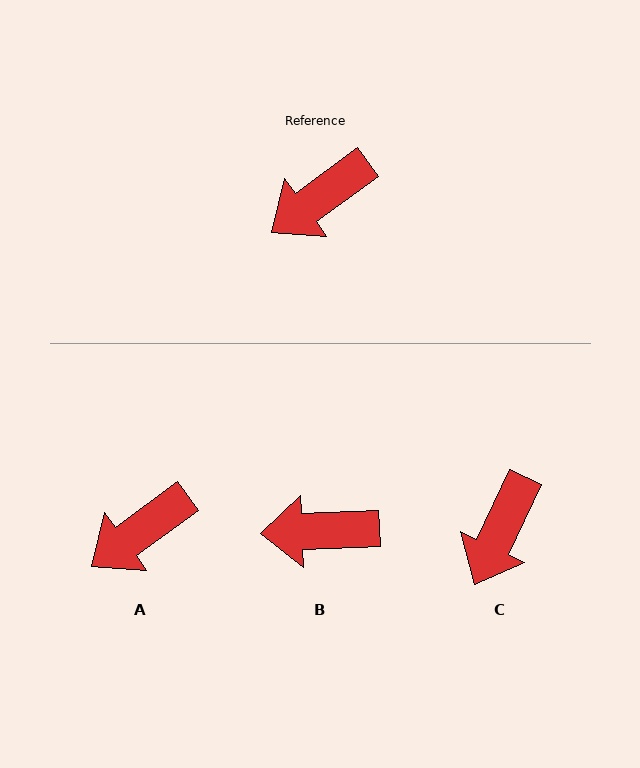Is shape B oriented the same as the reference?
No, it is off by about 34 degrees.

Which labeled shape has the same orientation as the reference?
A.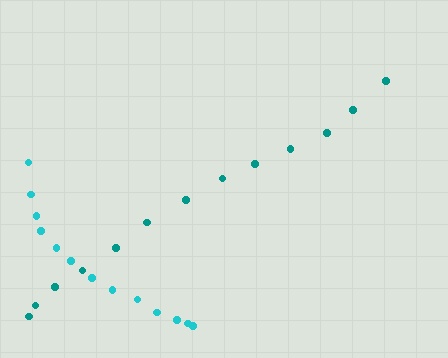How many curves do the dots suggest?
There are 2 distinct paths.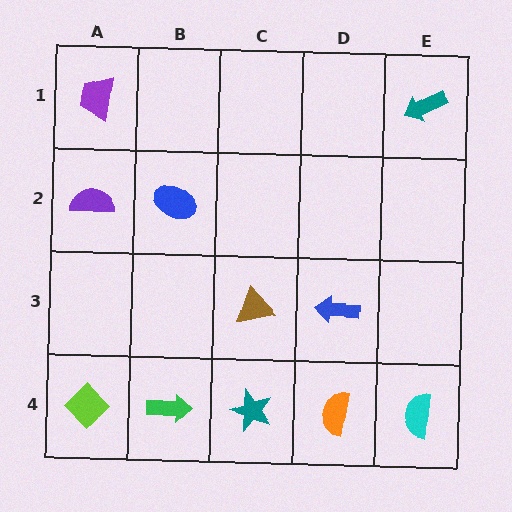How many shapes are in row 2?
2 shapes.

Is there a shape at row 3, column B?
No, that cell is empty.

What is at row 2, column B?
A blue ellipse.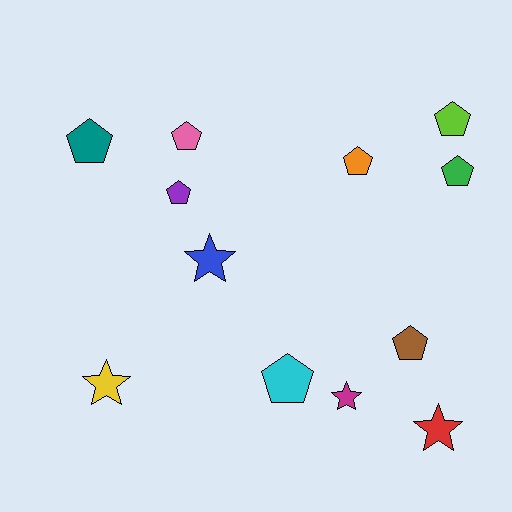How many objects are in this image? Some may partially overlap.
There are 12 objects.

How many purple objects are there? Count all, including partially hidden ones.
There is 1 purple object.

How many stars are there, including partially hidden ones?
There are 4 stars.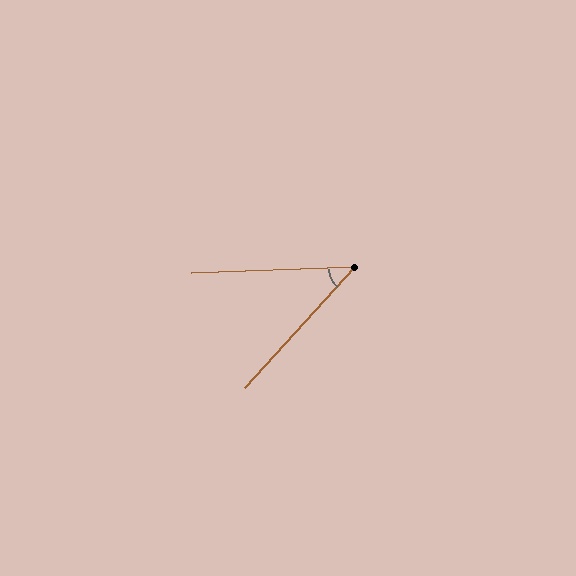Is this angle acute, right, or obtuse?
It is acute.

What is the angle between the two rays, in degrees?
Approximately 46 degrees.